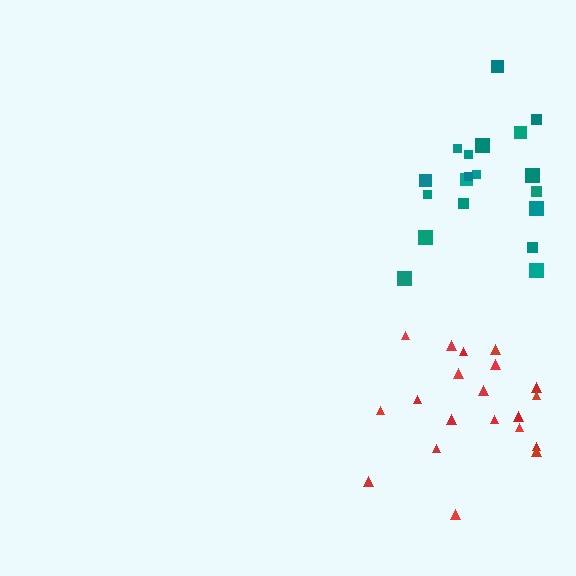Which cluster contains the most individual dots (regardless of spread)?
Red (20).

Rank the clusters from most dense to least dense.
red, teal.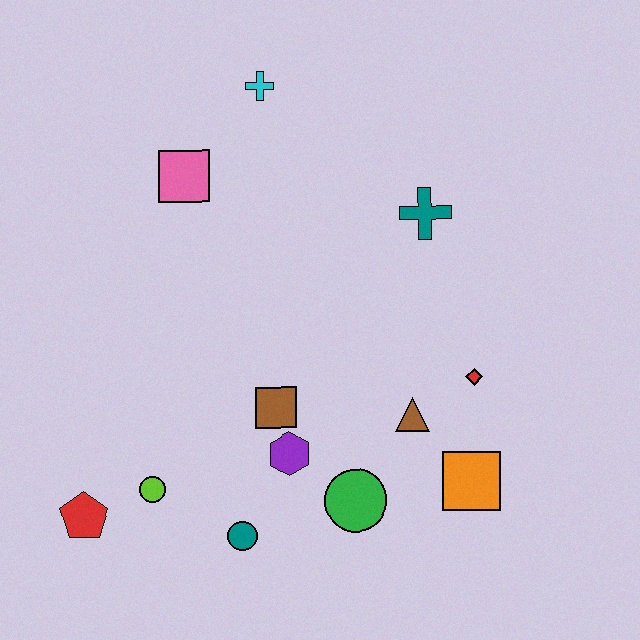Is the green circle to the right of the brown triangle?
No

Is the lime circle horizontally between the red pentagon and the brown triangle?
Yes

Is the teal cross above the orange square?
Yes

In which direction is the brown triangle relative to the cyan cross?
The brown triangle is below the cyan cross.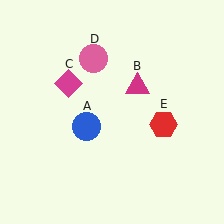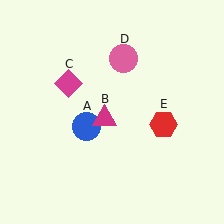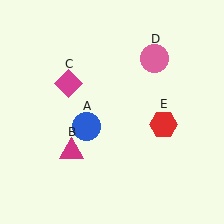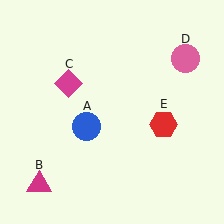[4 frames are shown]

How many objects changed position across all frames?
2 objects changed position: magenta triangle (object B), pink circle (object D).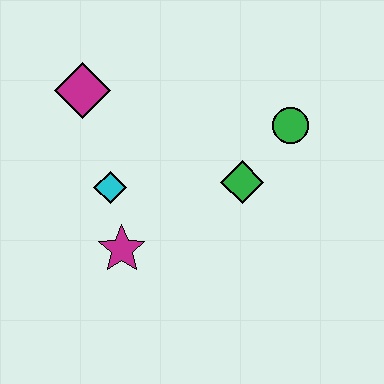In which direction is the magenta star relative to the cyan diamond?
The magenta star is below the cyan diamond.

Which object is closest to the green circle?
The green diamond is closest to the green circle.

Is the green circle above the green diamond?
Yes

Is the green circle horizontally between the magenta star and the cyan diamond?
No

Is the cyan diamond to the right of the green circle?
No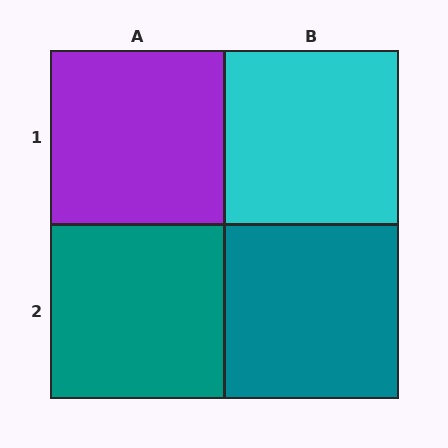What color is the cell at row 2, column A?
Teal.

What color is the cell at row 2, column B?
Teal.